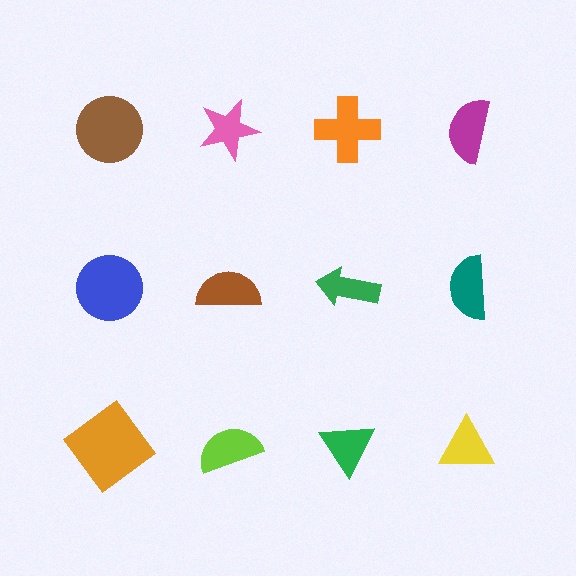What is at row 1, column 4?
A magenta semicircle.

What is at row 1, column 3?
An orange cross.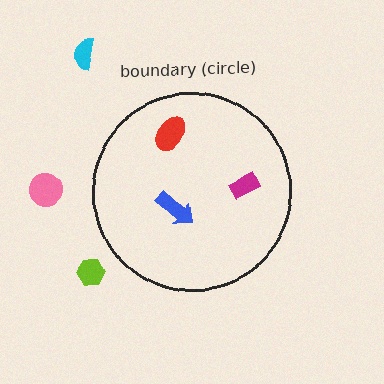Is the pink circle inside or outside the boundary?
Outside.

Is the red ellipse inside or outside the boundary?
Inside.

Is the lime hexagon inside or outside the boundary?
Outside.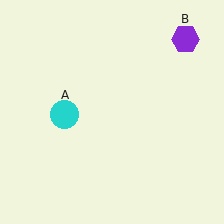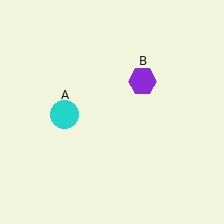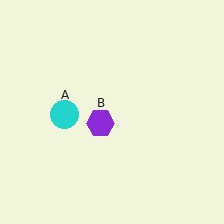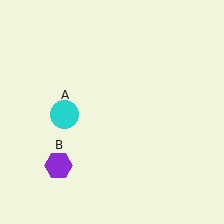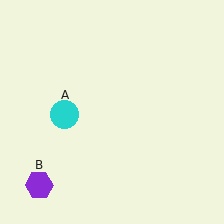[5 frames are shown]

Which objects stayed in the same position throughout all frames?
Cyan circle (object A) remained stationary.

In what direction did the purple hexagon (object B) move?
The purple hexagon (object B) moved down and to the left.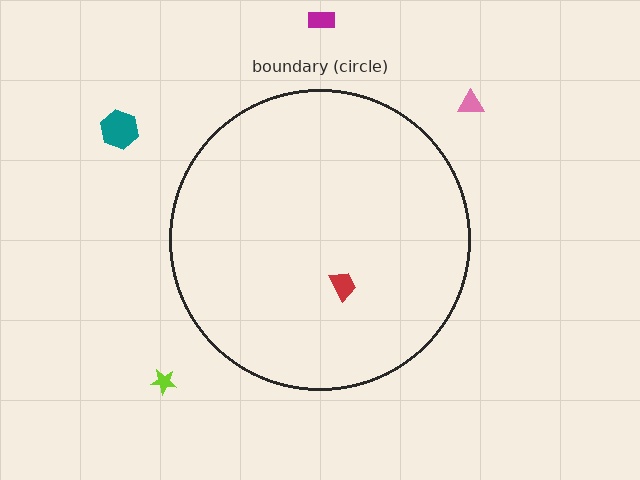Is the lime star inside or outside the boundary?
Outside.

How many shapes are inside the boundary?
1 inside, 4 outside.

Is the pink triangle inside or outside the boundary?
Outside.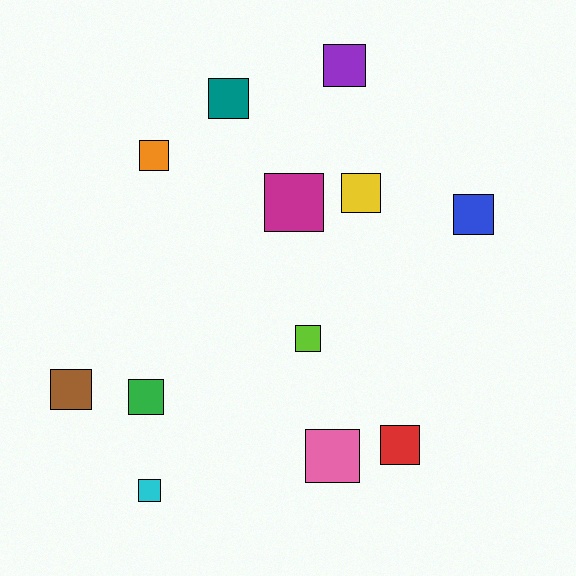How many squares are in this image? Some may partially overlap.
There are 12 squares.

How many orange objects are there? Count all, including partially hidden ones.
There is 1 orange object.